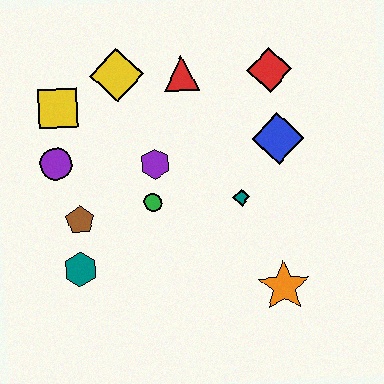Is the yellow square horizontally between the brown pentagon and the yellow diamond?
No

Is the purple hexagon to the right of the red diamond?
No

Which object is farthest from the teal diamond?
The yellow square is farthest from the teal diamond.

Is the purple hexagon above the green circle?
Yes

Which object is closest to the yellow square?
The purple circle is closest to the yellow square.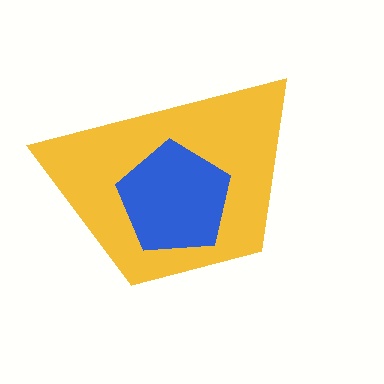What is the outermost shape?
The yellow trapezoid.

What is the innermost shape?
The blue pentagon.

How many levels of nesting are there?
2.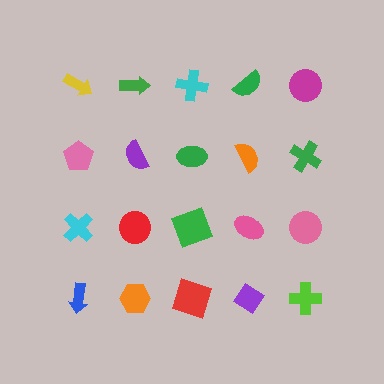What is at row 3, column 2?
A red circle.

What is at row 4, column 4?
A purple diamond.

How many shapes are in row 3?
5 shapes.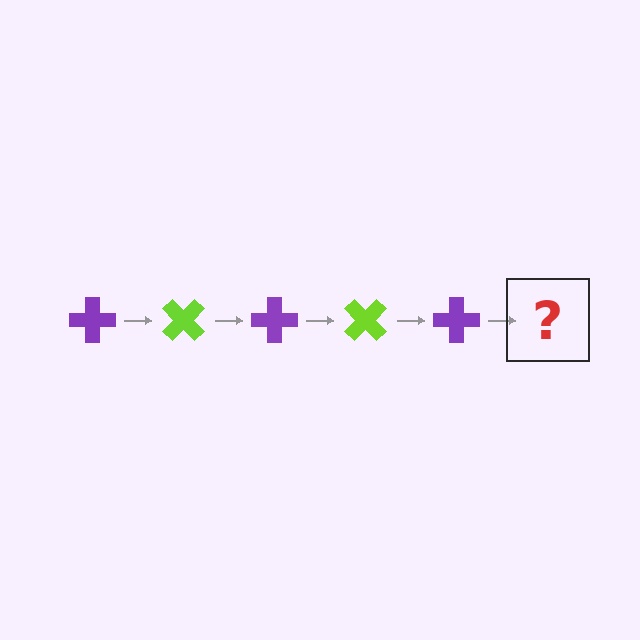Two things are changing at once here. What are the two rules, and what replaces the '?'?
The two rules are that it rotates 45 degrees each step and the color cycles through purple and lime. The '?' should be a lime cross, rotated 225 degrees from the start.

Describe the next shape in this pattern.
It should be a lime cross, rotated 225 degrees from the start.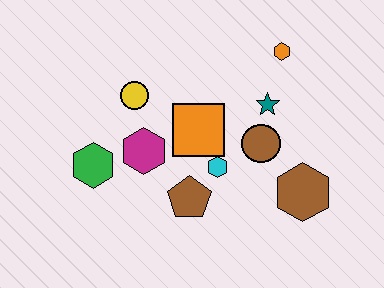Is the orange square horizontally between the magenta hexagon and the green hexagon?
No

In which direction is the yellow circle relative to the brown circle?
The yellow circle is to the left of the brown circle.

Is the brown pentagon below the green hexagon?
Yes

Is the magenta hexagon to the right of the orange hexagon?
No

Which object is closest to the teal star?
The brown circle is closest to the teal star.